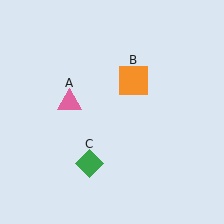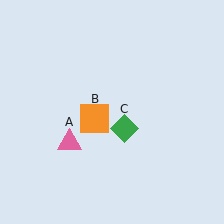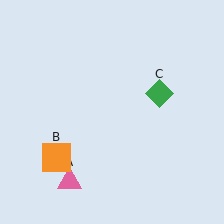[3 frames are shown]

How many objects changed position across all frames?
3 objects changed position: pink triangle (object A), orange square (object B), green diamond (object C).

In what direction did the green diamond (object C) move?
The green diamond (object C) moved up and to the right.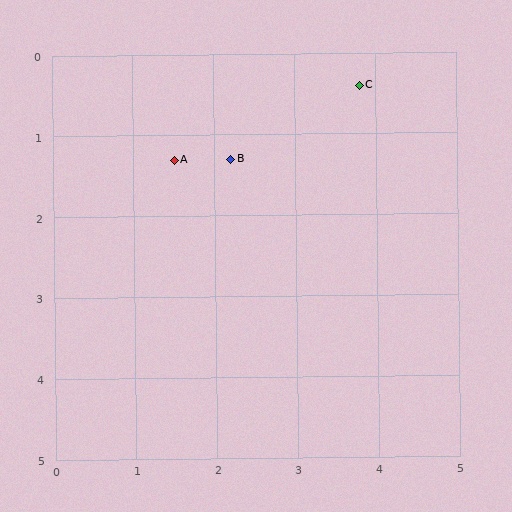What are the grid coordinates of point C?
Point C is at approximately (3.8, 0.4).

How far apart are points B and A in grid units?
Points B and A are about 0.7 grid units apart.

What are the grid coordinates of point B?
Point B is at approximately (2.2, 1.3).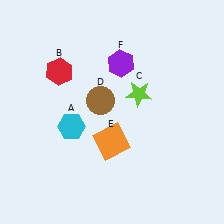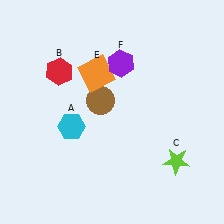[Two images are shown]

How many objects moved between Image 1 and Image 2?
2 objects moved between the two images.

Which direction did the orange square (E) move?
The orange square (E) moved up.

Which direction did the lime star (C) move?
The lime star (C) moved down.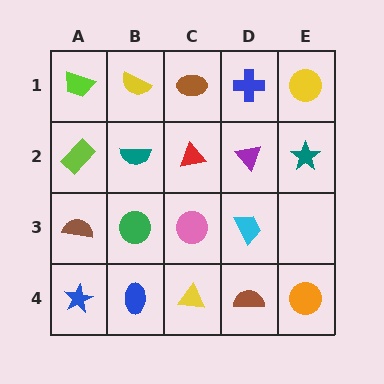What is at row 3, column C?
A pink circle.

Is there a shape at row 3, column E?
No, that cell is empty.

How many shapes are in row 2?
5 shapes.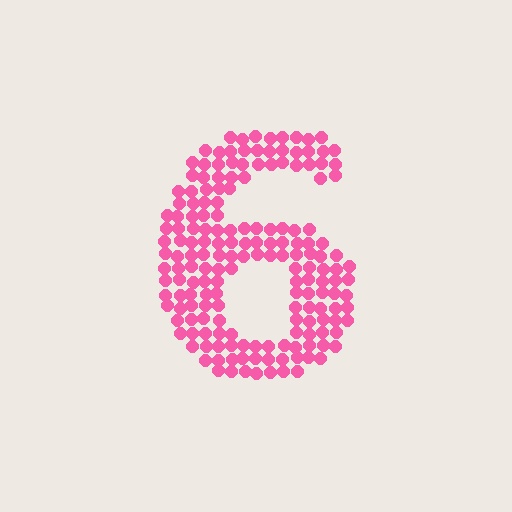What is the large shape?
The large shape is the digit 6.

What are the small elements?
The small elements are circles.